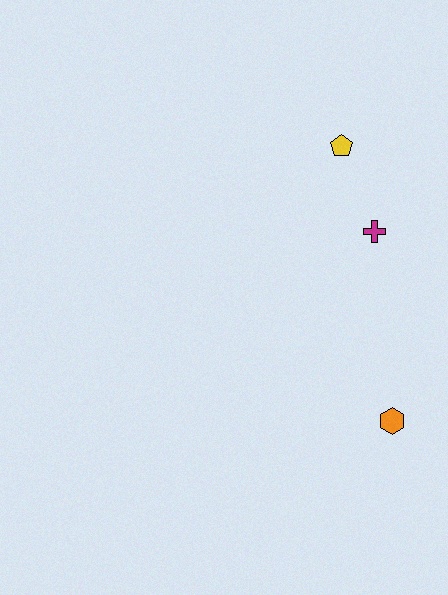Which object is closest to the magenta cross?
The yellow pentagon is closest to the magenta cross.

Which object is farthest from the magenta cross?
The orange hexagon is farthest from the magenta cross.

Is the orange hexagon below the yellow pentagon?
Yes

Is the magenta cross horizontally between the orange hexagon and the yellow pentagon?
Yes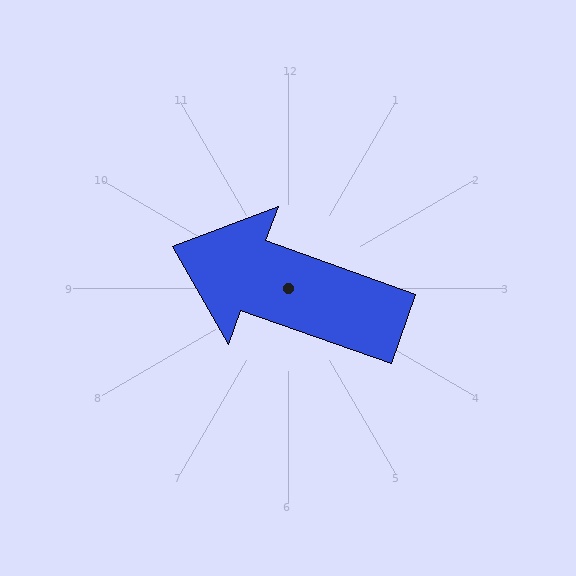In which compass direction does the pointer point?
West.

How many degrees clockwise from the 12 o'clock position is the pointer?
Approximately 290 degrees.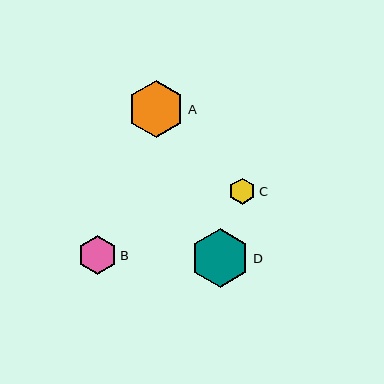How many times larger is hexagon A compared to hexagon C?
Hexagon A is approximately 2.2 times the size of hexagon C.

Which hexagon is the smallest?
Hexagon C is the smallest with a size of approximately 27 pixels.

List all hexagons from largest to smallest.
From largest to smallest: D, A, B, C.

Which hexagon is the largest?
Hexagon D is the largest with a size of approximately 59 pixels.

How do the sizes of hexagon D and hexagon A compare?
Hexagon D and hexagon A are approximately the same size.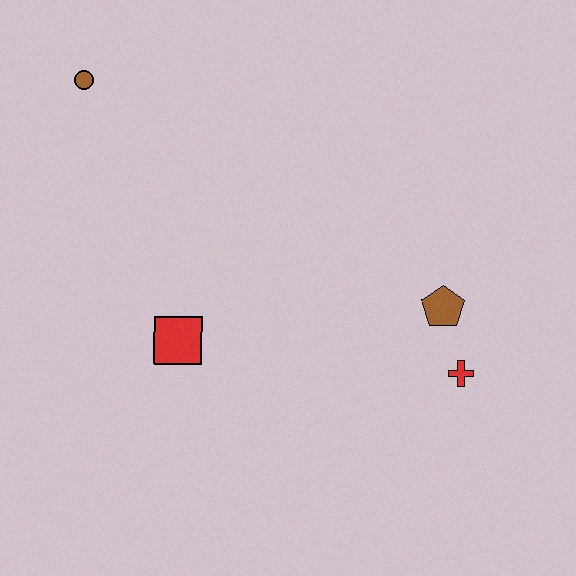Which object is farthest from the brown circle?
The red cross is farthest from the brown circle.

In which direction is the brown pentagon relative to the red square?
The brown pentagon is to the right of the red square.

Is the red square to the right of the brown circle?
Yes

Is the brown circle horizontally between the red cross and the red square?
No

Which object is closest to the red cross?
The brown pentagon is closest to the red cross.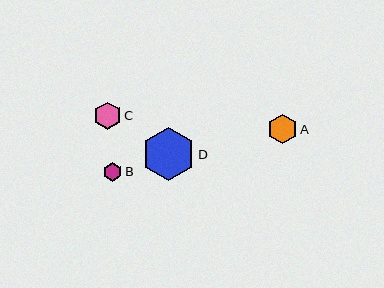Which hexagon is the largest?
Hexagon D is the largest with a size of approximately 53 pixels.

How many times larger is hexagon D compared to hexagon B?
Hexagon D is approximately 2.9 times the size of hexagon B.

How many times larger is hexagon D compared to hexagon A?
Hexagon D is approximately 1.8 times the size of hexagon A.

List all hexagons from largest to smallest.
From largest to smallest: D, A, C, B.